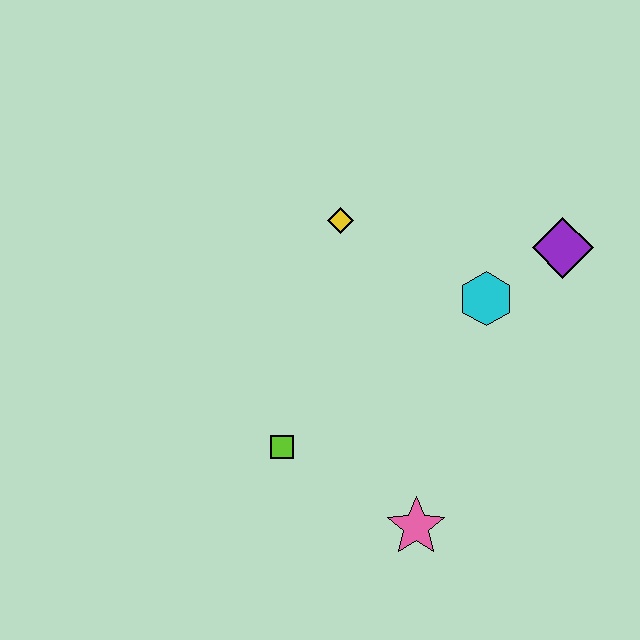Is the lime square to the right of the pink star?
No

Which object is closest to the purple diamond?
The cyan hexagon is closest to the purple diamond.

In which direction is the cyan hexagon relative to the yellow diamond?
The cyan hexagon is to the right of the yellow diamond.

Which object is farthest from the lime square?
The purple diamond is farthest from the lime square.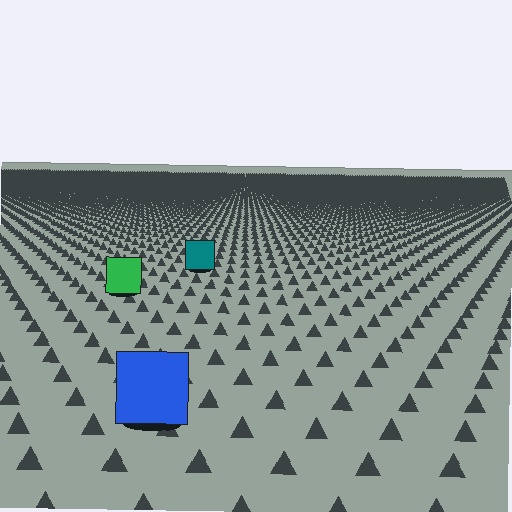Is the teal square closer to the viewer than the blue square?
No. The blue square is closer — you can tell from the texture gradient: the ground texture is coarser near it.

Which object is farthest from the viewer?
The teal square is farthest from the viewer. It appears smaller and the ground texture around it is denser.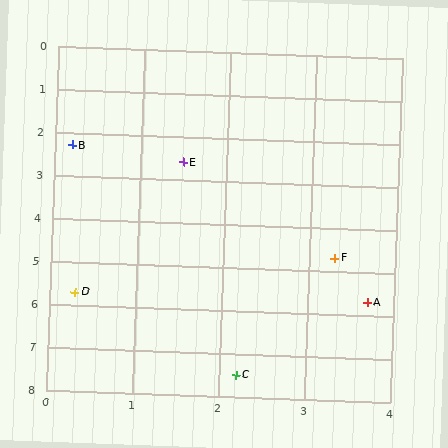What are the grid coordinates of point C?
Point C is at approximately (2.2, 7.5).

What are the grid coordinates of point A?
Point A is at approximately (3.7, 5.7).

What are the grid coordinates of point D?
Point D is at approximately (0.3, 5.7).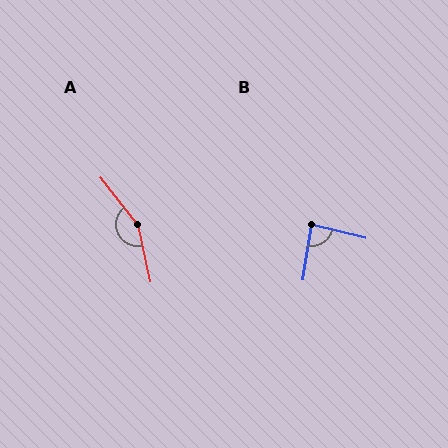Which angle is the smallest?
B, at approximately 85 degrees.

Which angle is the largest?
A, at approximately 154 degrees.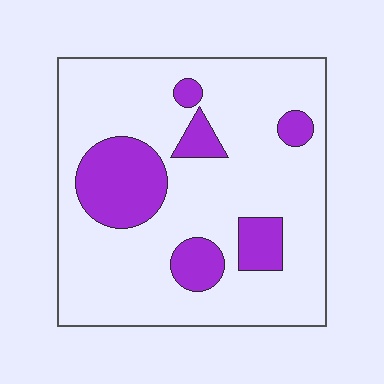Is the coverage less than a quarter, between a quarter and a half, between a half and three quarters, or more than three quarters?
Less than a quarter.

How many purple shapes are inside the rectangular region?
6.